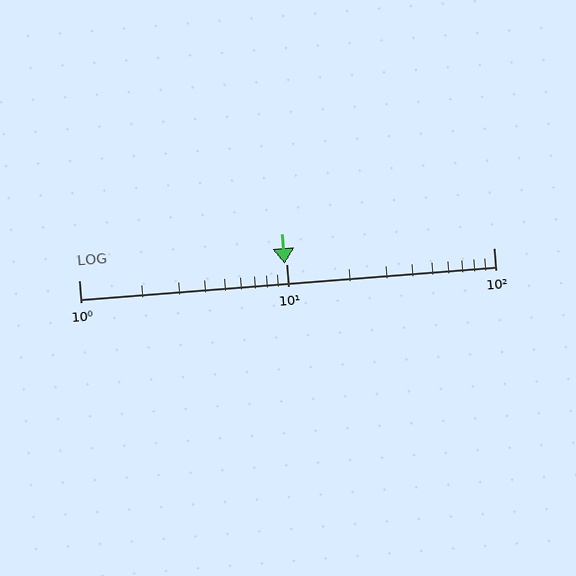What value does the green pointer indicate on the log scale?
The pointer indicates approximately 9.8.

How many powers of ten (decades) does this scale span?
The scale spans 2 decades, from 1 to 100.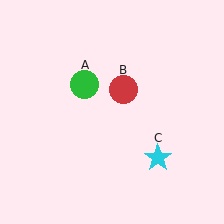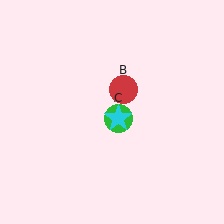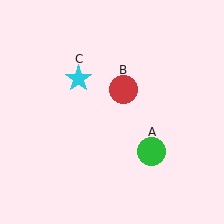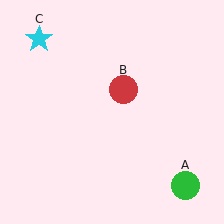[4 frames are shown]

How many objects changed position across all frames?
2 objects changed position: green circle (object A), cyan star (object C).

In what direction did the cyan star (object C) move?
The cyan star (object C) moved up and to the left.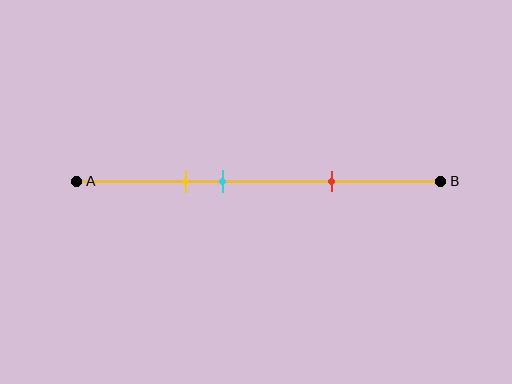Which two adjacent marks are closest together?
The yellow and cyan marks are the closest adjacent pair.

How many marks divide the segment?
There are 3 marks dividing the segment.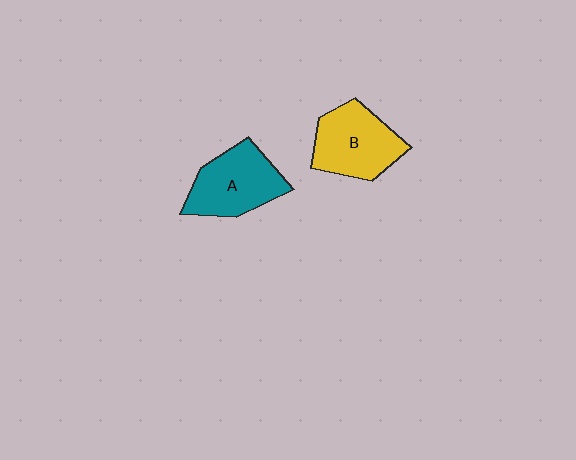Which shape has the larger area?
Shape B (yellow).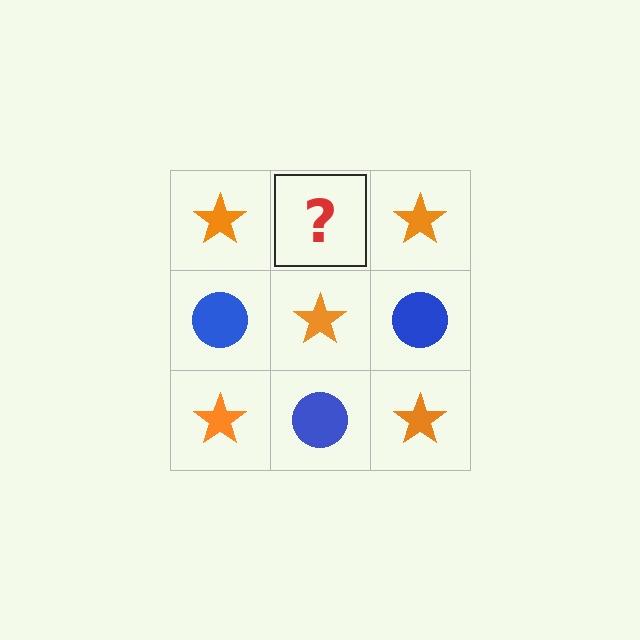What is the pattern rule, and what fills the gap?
The rule is that it alternates orange star and blue circle in a checkerboard pattern. The gap should be filled with a blue circle.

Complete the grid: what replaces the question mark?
The question mark should be replaced with a blue circle.